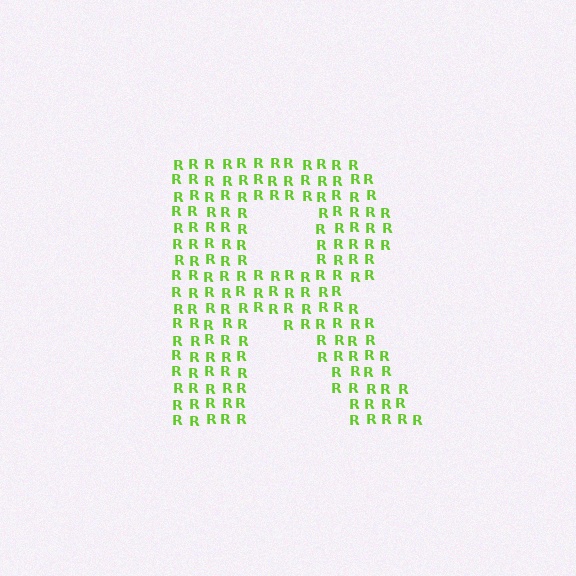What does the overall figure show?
The overall figure shows the letter R.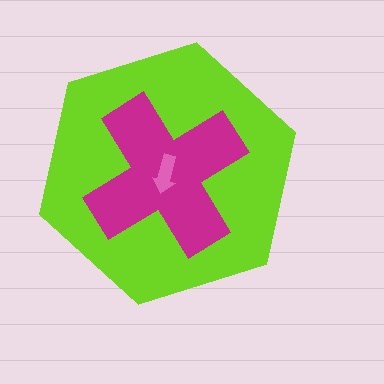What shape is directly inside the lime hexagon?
The magenta cross.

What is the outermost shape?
The lime hexagon.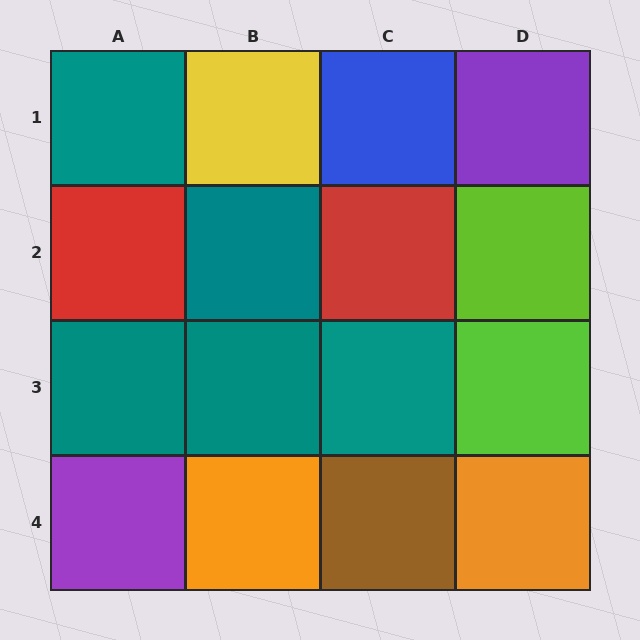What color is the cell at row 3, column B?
Teal.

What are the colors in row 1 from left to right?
Teal, yellow, blue, purple.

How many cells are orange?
2 cells are orange.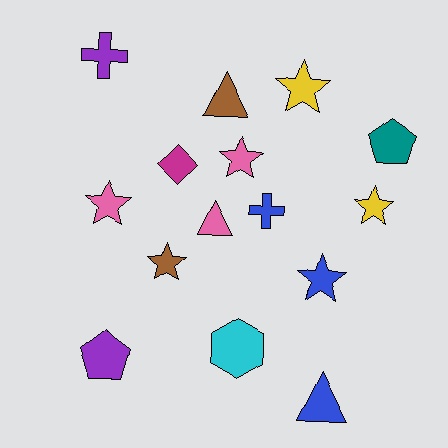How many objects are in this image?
There are 15 objects.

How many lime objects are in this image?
There are no lime objects.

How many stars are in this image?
There are 6 stars.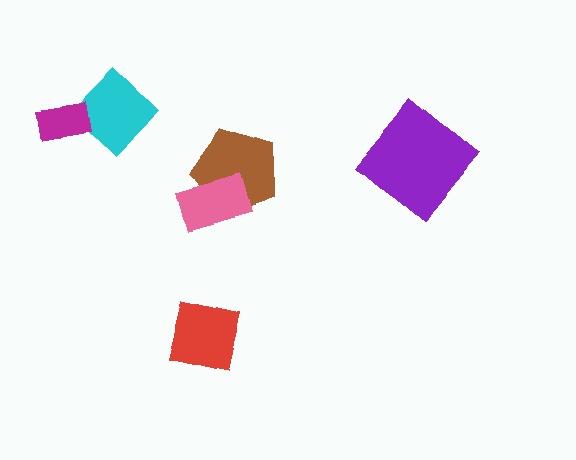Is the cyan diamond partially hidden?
Yes, it is partially covered by another shape.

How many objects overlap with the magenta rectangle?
1 object overlaps with the magenta rectangle.